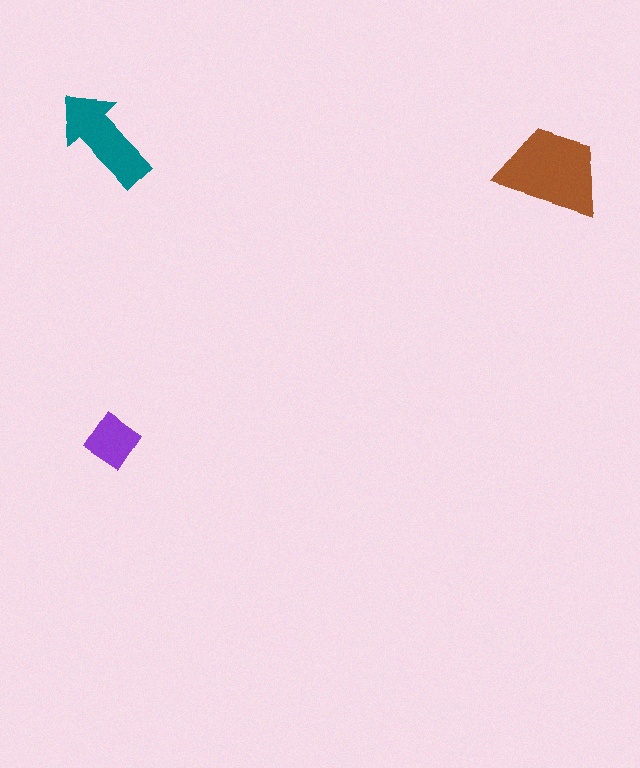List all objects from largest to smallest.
The brown trapezoid, the teal arrow, the purple diamond.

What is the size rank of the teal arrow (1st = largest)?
2nd.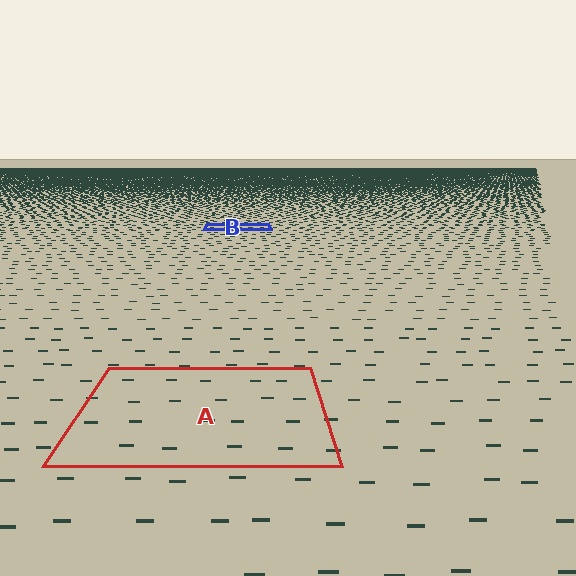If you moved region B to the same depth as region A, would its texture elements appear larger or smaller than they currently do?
They would appear larger. At a closer depth, the same texture elements are projected at a bigger on-screen size.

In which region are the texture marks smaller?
The texture marks are smaller in region B, because it is farther away.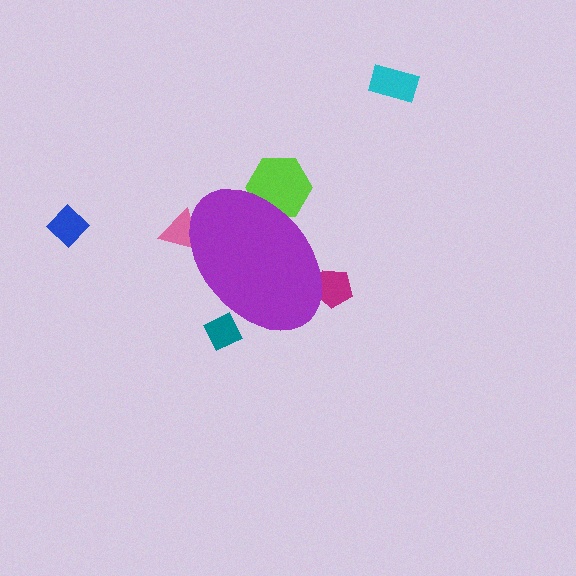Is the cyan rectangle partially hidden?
No, the cyan rectangle is fully visible.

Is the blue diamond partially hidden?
No, the blue diamond is fully visible.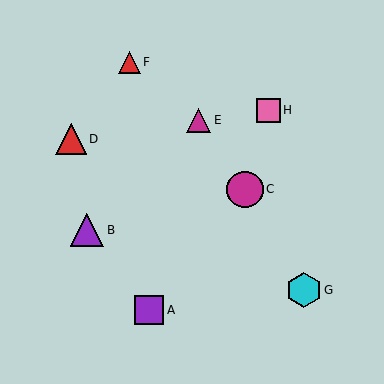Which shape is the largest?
The magenta circle (labeled C) is the largest.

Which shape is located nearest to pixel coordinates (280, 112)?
The pink square (labeled H) at (268, 110) is nearest to that location.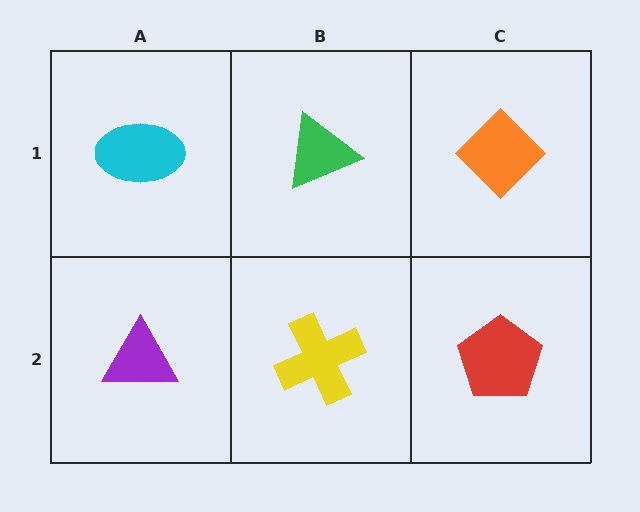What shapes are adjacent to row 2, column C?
An orange diamond (row 1, column C), a yellow cross (row 2, column B).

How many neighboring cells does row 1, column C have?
2.